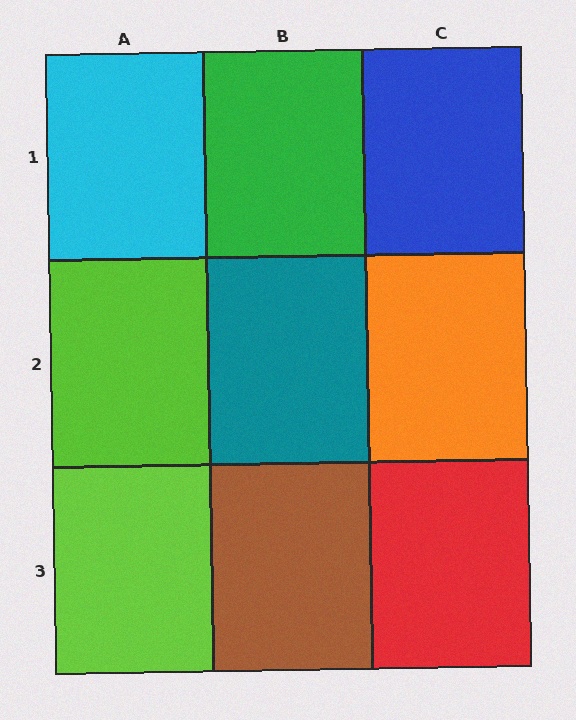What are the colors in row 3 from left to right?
Lime, brown, red.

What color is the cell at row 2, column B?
Teal.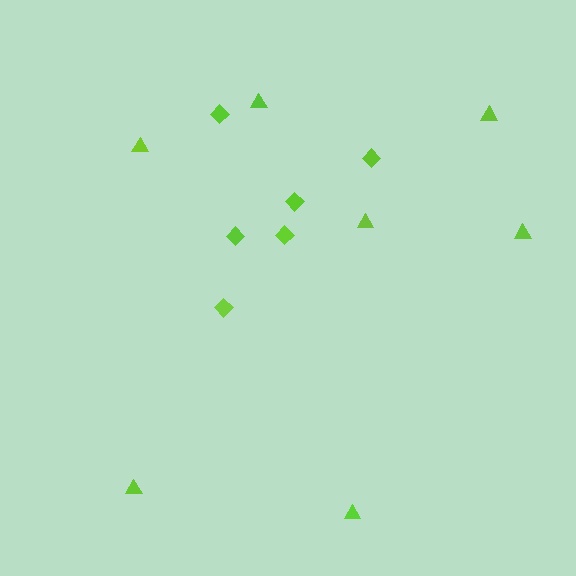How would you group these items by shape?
There are 2 groups: one group of triangles (7) and one group of diamonds (6).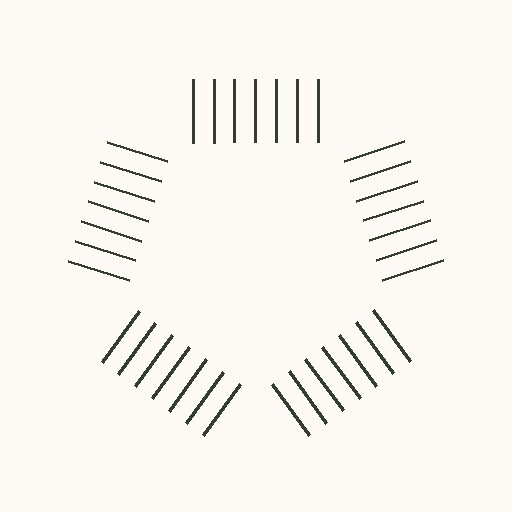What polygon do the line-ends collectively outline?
An illusory pentagon — the line segments terminate on its edges but no continuous stroke is drawn.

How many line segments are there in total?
35 — 7 along each of the 5 edges.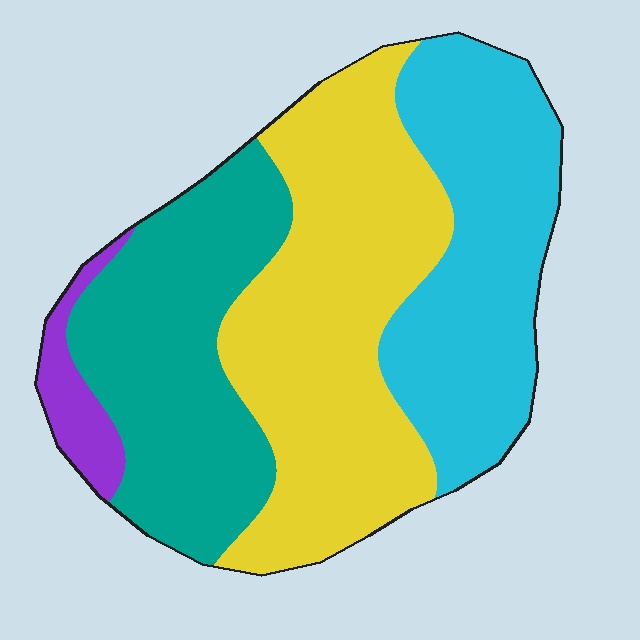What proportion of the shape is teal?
Teal covers around 30% of the shape.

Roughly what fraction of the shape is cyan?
Cyan covers roughly 30% of the shape.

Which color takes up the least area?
Purple, at roughly 5%.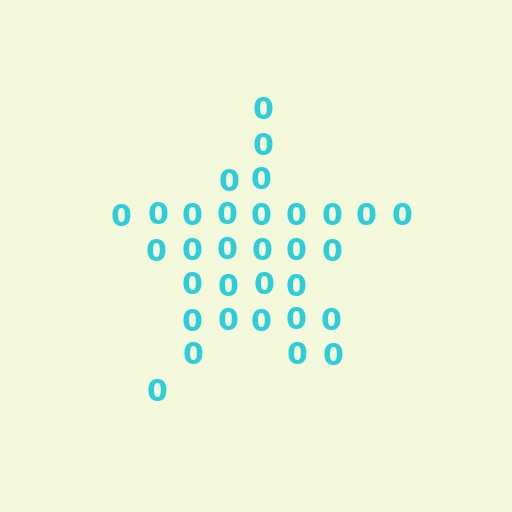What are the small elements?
The small elements are digit 0's.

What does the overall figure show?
The overall figure shows a star.